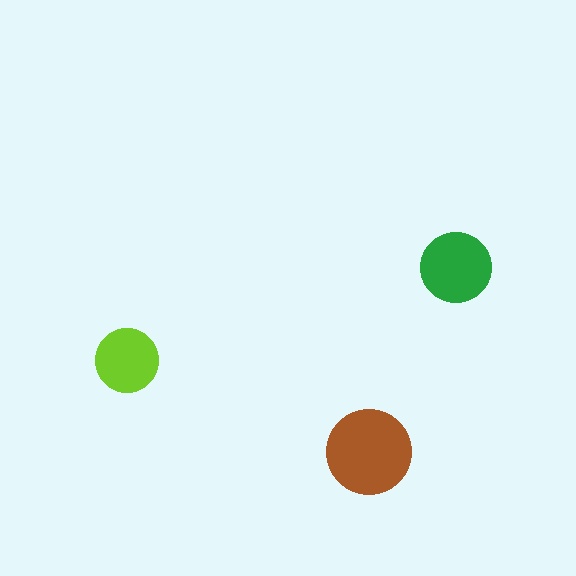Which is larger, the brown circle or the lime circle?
The brown one.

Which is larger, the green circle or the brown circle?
The brown one.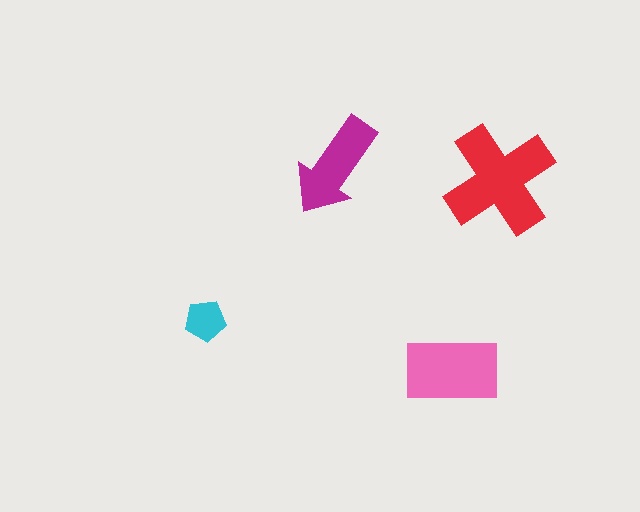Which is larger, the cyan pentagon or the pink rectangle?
The pink rectangle.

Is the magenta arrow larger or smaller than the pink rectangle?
Smaller.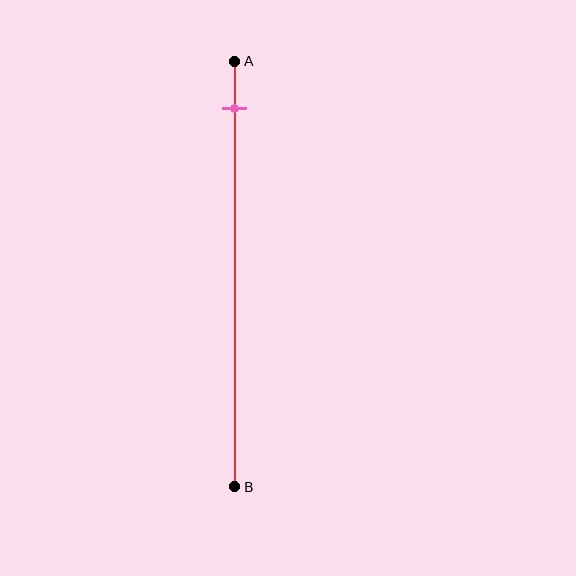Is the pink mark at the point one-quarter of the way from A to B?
No, the mark is at about 10% from A, not at the 25% one-quarter point.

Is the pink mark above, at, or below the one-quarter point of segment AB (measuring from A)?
The pink mark is above the one-quarter point of segment AB.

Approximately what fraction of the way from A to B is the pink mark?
The pink mark is approximately 10% of the way from A to B.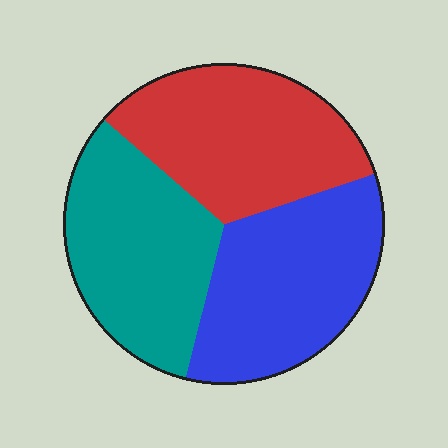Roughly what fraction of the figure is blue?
Blue covers 34% of the figure.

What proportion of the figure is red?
Red covers around 35% of the figure.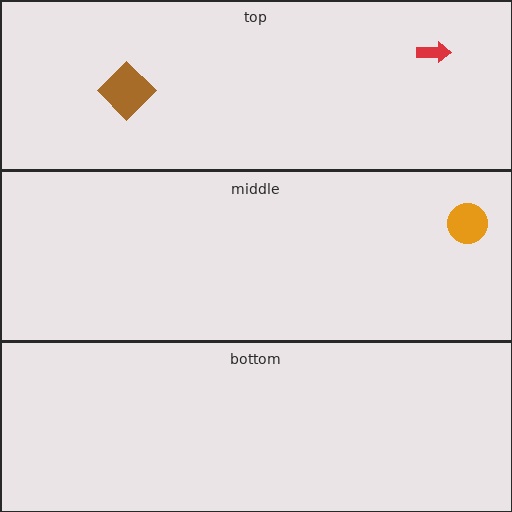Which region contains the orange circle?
The middle region.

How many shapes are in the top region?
2.